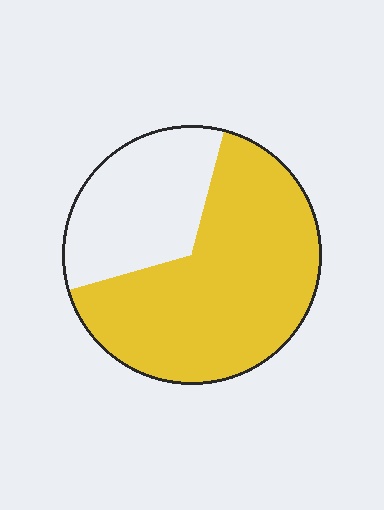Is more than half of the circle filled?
Yes.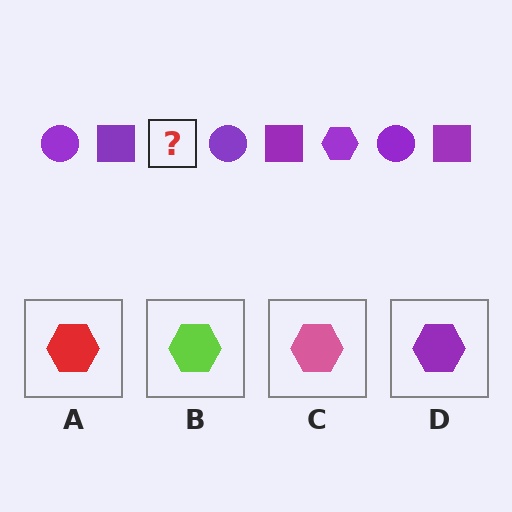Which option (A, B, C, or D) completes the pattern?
D.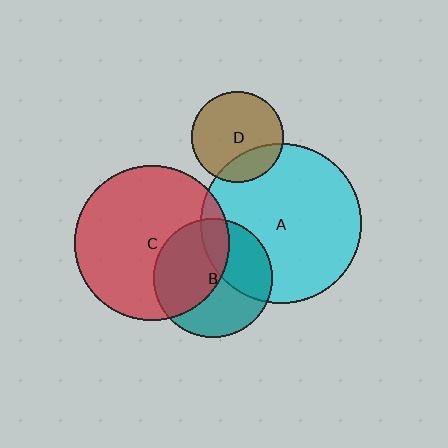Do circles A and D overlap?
Yes.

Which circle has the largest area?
Circle A (cyan).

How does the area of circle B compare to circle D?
Approximately 1.7 times.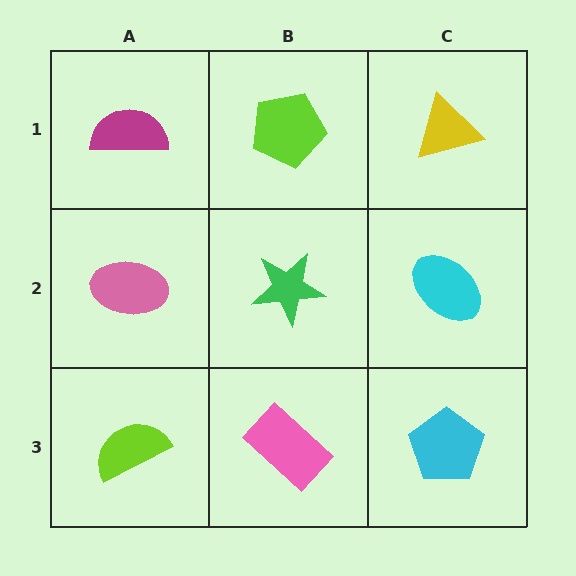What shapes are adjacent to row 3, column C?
A cyan ellipse (row 2, column C), a pink rectangle (row 3, column B).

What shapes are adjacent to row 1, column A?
A pink ellipse (row 2, column A), a lime pentagon (row 1, column B).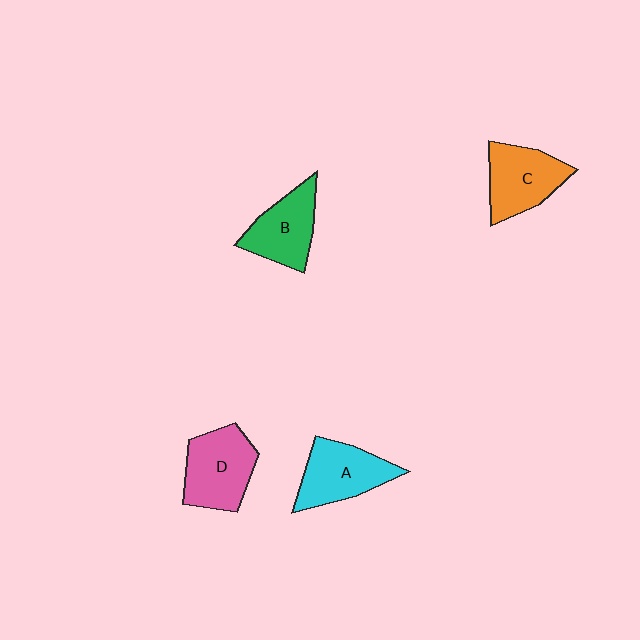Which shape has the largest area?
Shape D (pink).